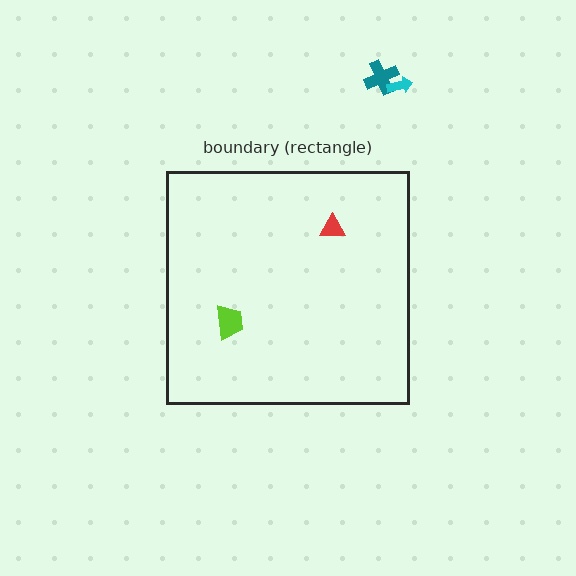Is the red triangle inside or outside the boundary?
Inside.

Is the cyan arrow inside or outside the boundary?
Outside.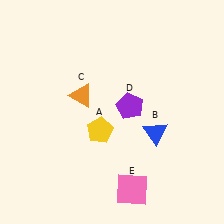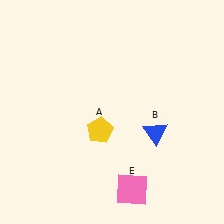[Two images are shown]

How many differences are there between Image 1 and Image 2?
There are 2 differences between the two images.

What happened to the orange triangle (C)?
The orange triangle (C) was removed in Image 2. It was in the top-left area of Image 1.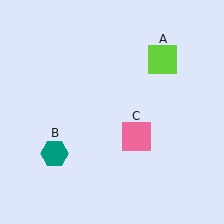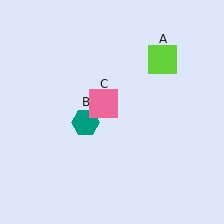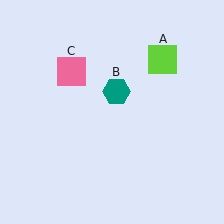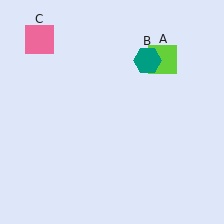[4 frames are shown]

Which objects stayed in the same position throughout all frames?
Lime square (object A) remained stationary.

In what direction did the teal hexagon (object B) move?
The teal hexagon (object B) moved up and to the right.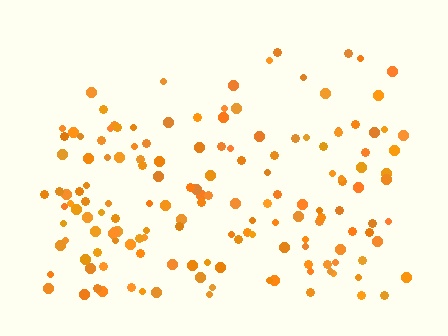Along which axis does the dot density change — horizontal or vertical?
Vertical.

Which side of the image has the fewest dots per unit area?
The top.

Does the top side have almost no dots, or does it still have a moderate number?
Still a moderate number, just noticeably fewer than the bottom.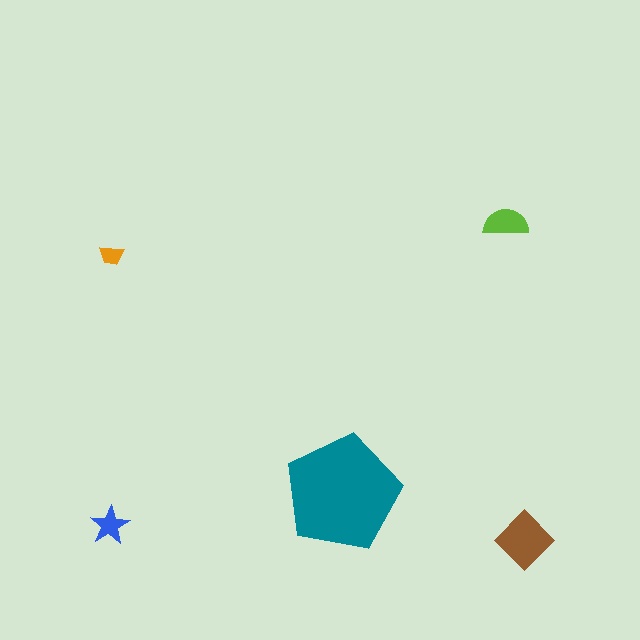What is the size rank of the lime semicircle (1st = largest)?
3rd.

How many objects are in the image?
There are 5 objects in the image.